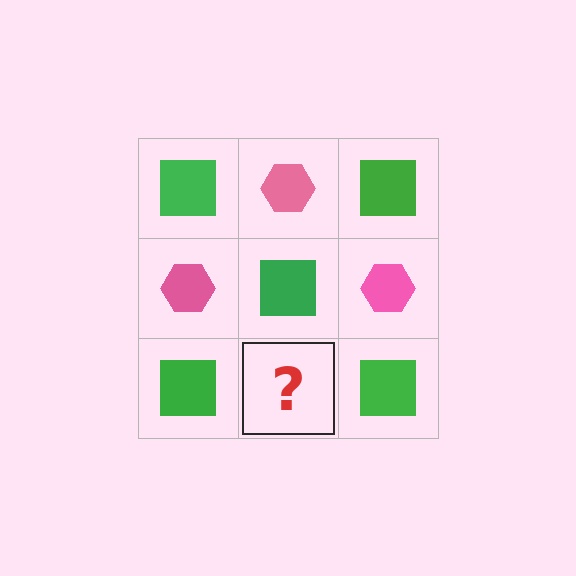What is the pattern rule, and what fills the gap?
The rule is that it alternates green square and pink hexagon in a checkerboard pattern. The gap should be filled with a pink hexagon.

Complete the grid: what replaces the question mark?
The question mark should be replaced with a pink hexagon.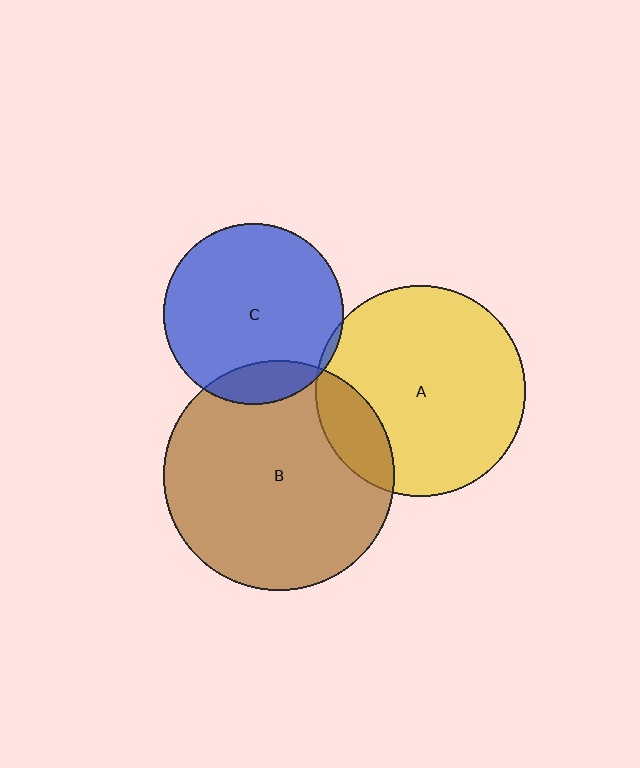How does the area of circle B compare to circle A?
Approximately 1.2 times.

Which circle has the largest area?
Circle B (brown).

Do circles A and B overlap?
Yes.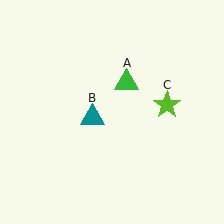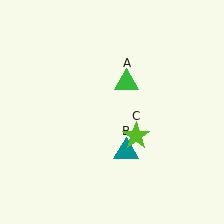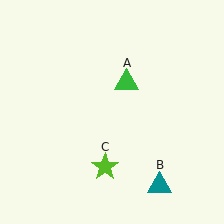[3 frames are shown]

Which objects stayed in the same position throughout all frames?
Green triangle (object A) remained stationary.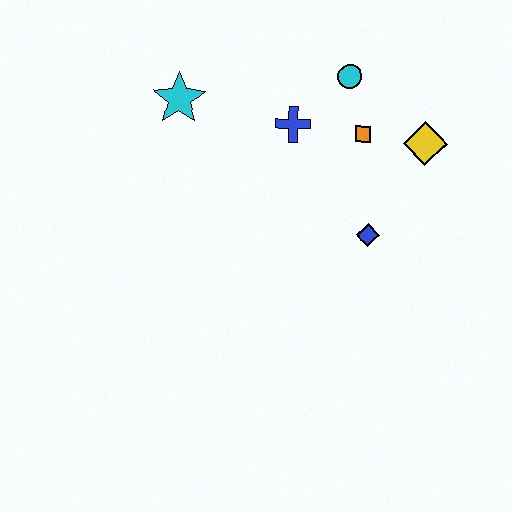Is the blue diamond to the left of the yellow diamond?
Yes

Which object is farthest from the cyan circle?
The cyan star is farthest from the cyan circle.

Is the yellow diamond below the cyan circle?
Yes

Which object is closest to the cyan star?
The blue cross is closest to the cyan star.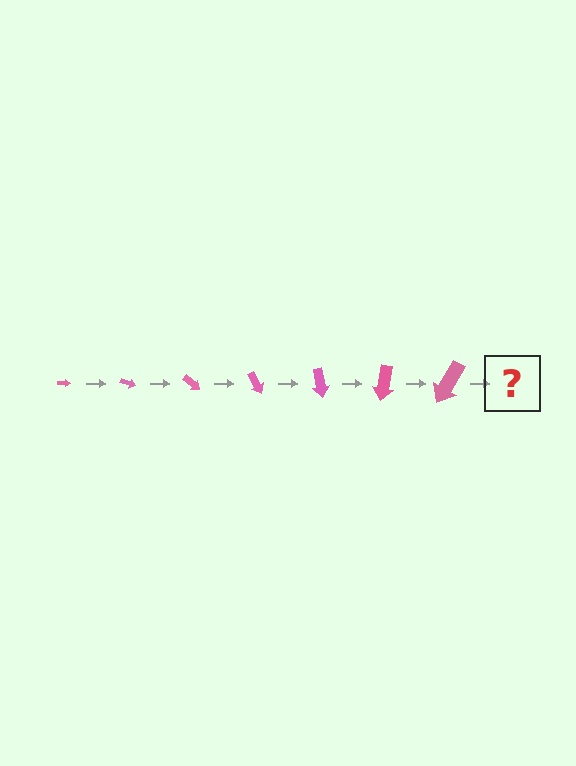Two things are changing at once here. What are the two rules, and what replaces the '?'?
The two rules are that the arrow grows larger each step and it rotates 20 degrees each step. The '?' should be an arrow, larger than the previous one and rotated 140 degrees from the start.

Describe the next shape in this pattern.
It should be an arrow, larger than the previous one and rotated 140 degrees from the start.